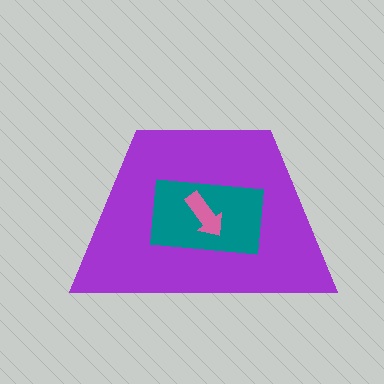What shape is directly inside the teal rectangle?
The pink arrow.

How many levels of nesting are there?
3.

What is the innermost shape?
The pink arrow.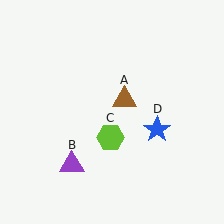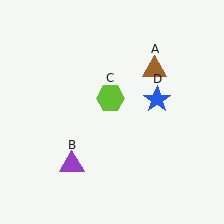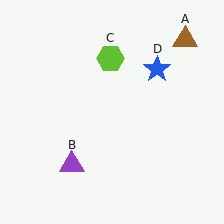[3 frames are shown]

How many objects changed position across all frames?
3 objects changed position: brown triangle (object A), lime hexagon (object C), blue star (object D).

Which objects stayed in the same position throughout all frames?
Purple triangle (object B) remained stationary.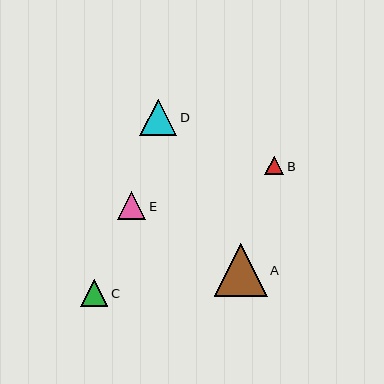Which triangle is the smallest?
Triangle B is the smallest with a size of approximately 19 pixels.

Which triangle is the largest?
Triangle A is the largest with a size of approximately 53 pixels.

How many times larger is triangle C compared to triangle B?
Triangle C is approximately 1.4 times the size of triangle B.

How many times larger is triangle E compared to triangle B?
Triangle E is approximately 1.5 times the size of triangle B.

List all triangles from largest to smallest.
From largest to smallest: A, D, E, C, B.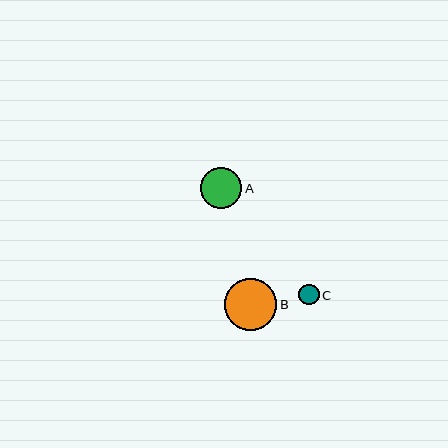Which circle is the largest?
Circle B is the largest with a size of approximately 52 pixels.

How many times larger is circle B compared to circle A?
Circle B is approximately 1.3 times the size of circle A.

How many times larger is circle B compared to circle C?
Circle B is approximately 2.6 times the size of circle C.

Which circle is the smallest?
Circle C is the smallest with a size of approximately 20 pixels.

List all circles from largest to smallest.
From largest to smallest: B, A, C.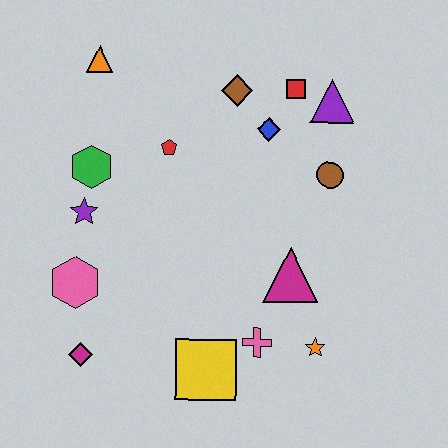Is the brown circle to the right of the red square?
Yes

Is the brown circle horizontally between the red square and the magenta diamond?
No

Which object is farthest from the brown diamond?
The magenta diamond is farthest from the brown diamond.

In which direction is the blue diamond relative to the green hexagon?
The blue diamond is to the right of the green hexagon.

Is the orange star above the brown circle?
No